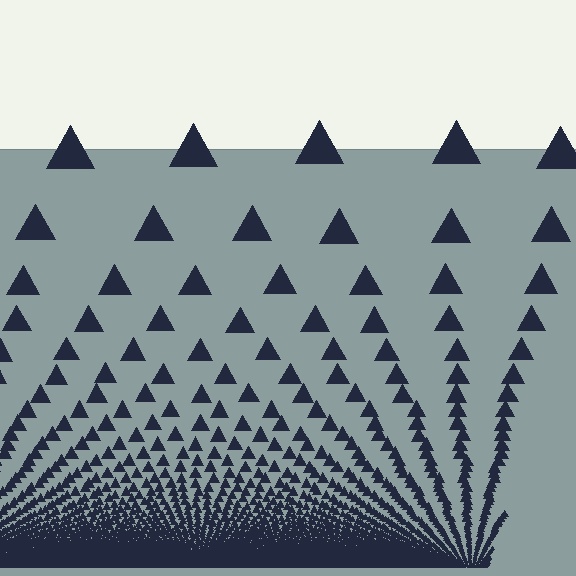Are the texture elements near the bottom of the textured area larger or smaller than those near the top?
Smaller. The gradient is inverted — elements near the bottom are smaller and denser.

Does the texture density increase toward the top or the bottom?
Density increases toward the bottom.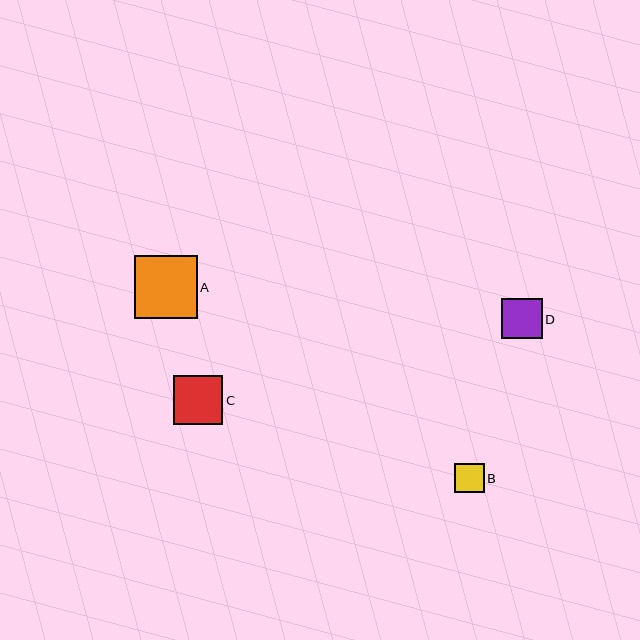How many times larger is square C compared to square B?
Square C is approximately 1.7 times the size of square B.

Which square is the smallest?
Square B is the smallest with a size of approximately 30 pixels.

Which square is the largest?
Square A is the largest with a size of approximately 63 pixels.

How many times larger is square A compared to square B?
Square A is approximately 2.1 times the size of square B.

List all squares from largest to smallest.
From largest to smallest: A, C, D, B.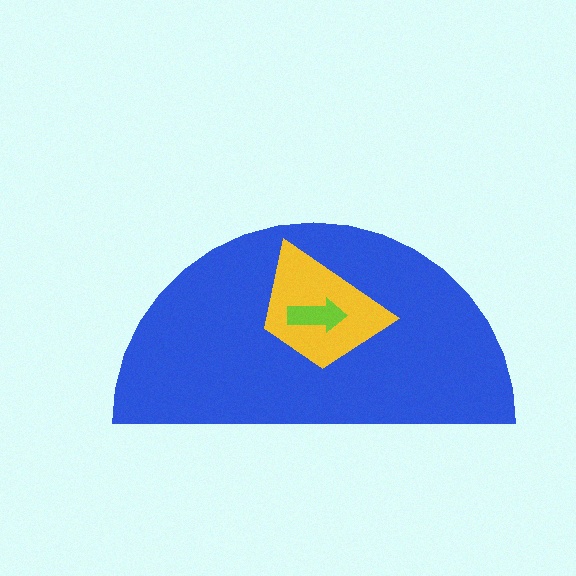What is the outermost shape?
The blue semicircle.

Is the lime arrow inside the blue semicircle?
Yes.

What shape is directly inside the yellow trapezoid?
The lime arrow.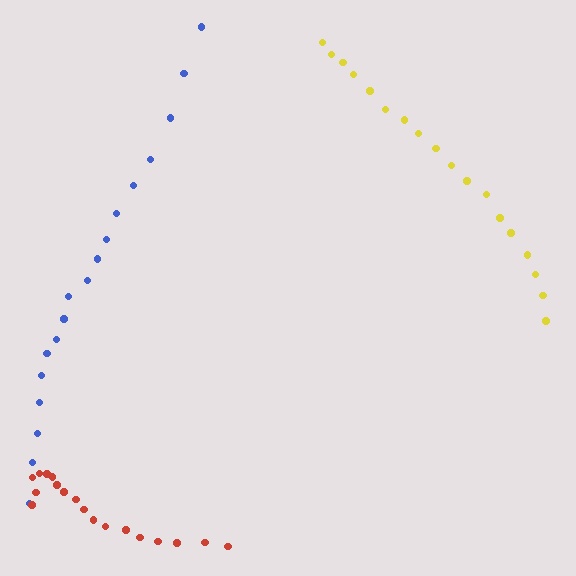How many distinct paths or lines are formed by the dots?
There are 3 distinct paths.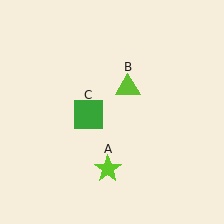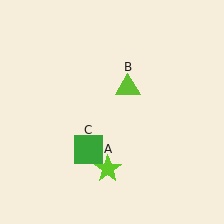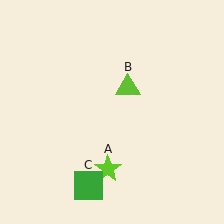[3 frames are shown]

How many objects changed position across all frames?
1 object changed position: green square (object C).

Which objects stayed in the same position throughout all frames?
Lime star (object A) and lime triangle (object B) remained stationary.